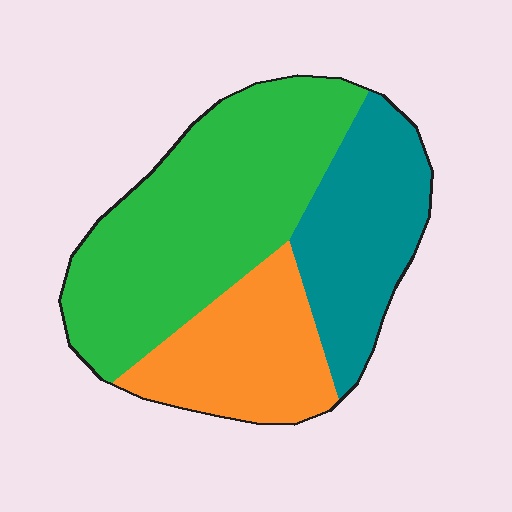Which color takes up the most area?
Green, at roughly 50%.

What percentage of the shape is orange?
Orange takes up about one quarter (1/4) of the shape.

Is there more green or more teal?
Green.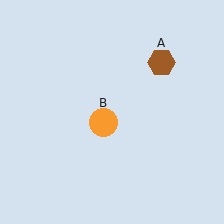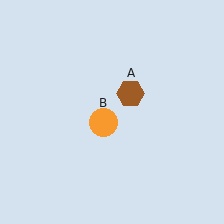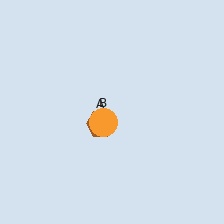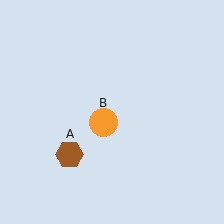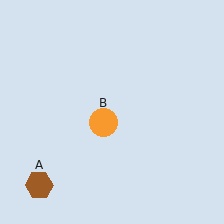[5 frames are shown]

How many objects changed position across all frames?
1 object changed position: brown hexagon (object A).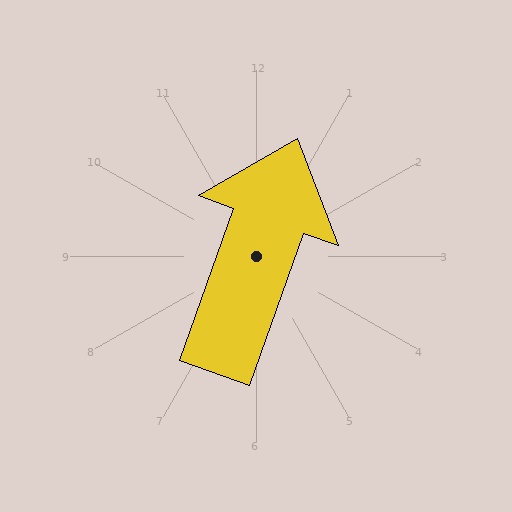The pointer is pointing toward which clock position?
Roughly 1 o'clock.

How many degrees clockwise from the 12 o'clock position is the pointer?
Approximately 20 degrees.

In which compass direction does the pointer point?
North.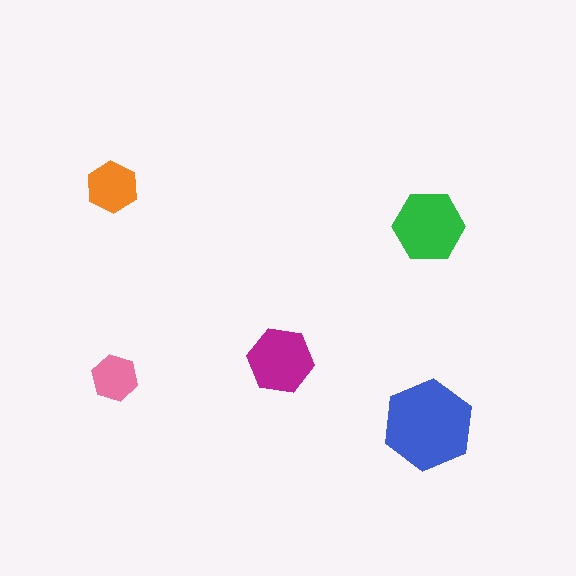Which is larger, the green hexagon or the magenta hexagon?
The green one.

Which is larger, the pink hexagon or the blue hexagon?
The blue one.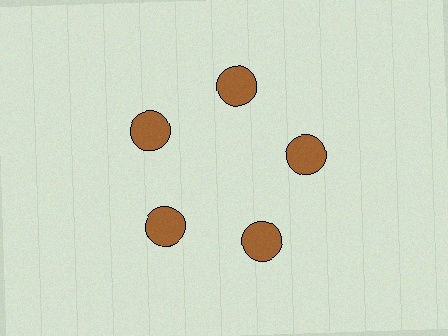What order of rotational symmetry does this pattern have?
This pattern has 5-fold rotational symmetry.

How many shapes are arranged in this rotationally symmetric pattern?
There are 5 shapes, arranged in 5 groups of 1.